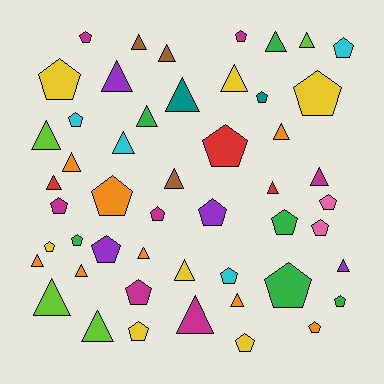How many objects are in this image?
There are 50 objects.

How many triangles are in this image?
There are 25 triangles.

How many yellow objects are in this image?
There are 7 yellow objects.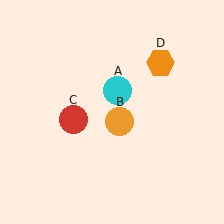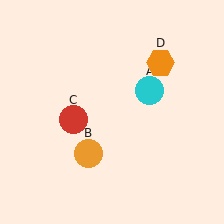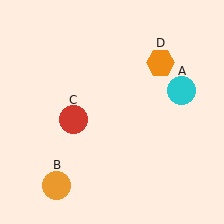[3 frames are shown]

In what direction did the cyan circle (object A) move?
The cyan circle (object A) moved right.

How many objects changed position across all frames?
2 objects changed position: cyan circle (object A), orange circle (object B).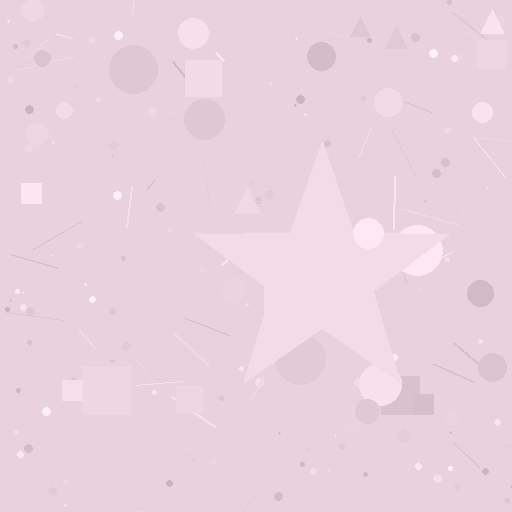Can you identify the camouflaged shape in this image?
The camouflaged shape is a star.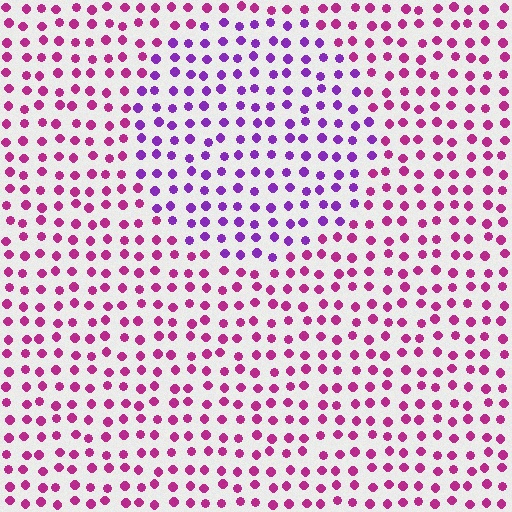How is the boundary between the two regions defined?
The boundary is defined purely by a slight shift in hue (about 40 degrees). Spacing, size, and orientation are identical on both sides.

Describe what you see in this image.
The image is filled with small magenta elements in a uniform arrangement. A circle-shaped region is visible where the elements are tinted to a slightly different hue, forming a subtle color boundary.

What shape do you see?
I see a circle.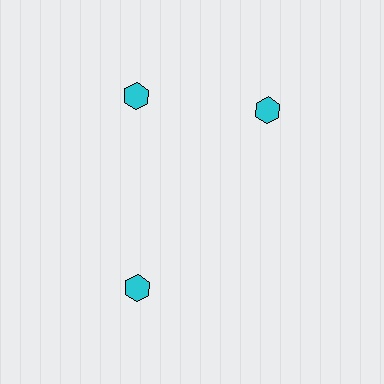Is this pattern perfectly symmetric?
No. The 3 cyan hexagons are arranged in a ring, but one element near the 3 o'clock position is rotated out of alignment along the ring, breaking the 3-fold rotational symmetry.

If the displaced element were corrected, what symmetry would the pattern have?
It would have 3-fold rotational symmetry — the pattern would map onto itself every 120 degrees.